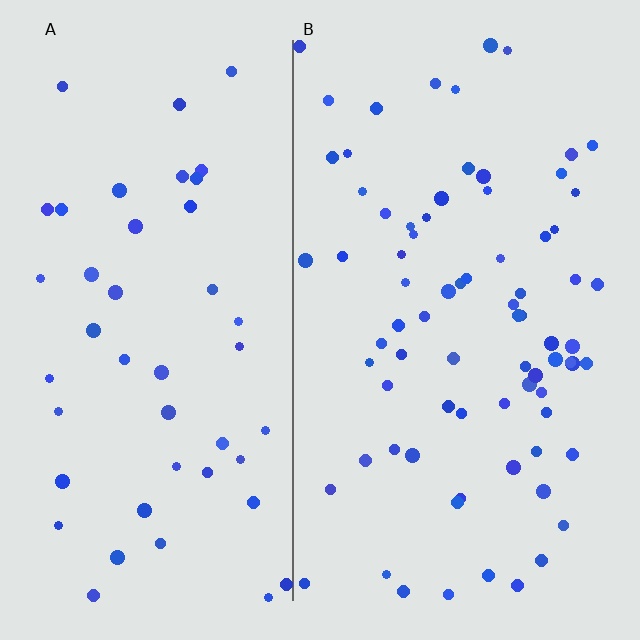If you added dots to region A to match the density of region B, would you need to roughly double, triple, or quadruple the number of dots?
Approximately double.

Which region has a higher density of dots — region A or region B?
B (the right).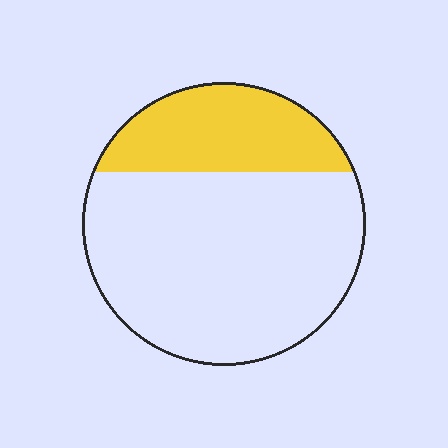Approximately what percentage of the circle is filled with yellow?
Approximately 25%.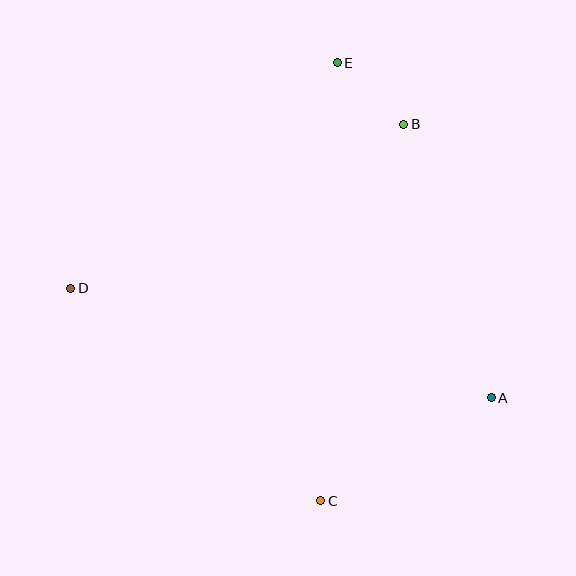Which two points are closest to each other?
Points B and E are closest to each other.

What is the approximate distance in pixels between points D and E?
The distance between D and E is approximately 349 pixels.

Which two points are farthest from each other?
Points C and E are farthest from each other.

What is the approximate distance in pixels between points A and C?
The distance between A and C is approximately 199 pixels.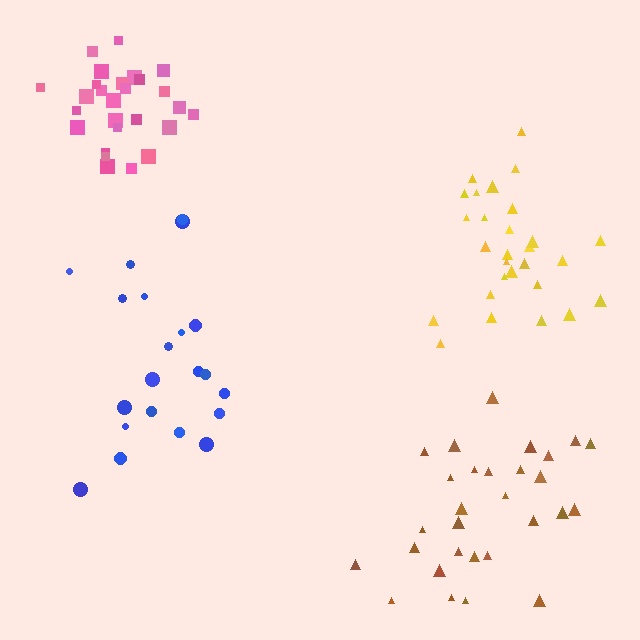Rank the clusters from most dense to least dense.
pink, yellow, brown, blue.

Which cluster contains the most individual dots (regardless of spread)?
Brown (29).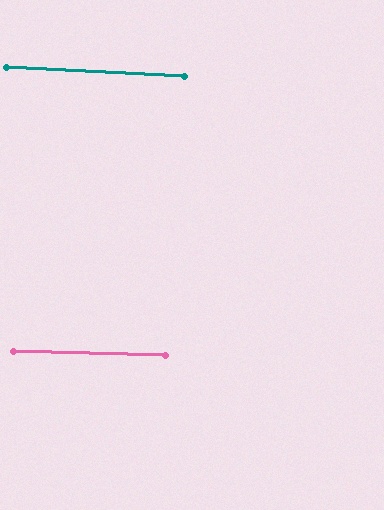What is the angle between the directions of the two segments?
Approximately 1 degree.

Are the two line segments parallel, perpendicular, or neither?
Parallel — their directions differ by only 1.2°.